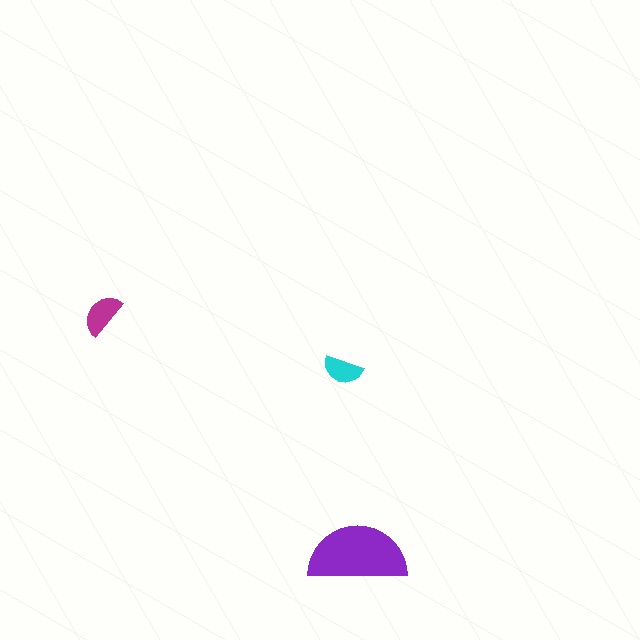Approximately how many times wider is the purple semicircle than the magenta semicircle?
About 2.5 times wider.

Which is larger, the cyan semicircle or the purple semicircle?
The purple one.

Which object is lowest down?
The purple semicircle is bottommost.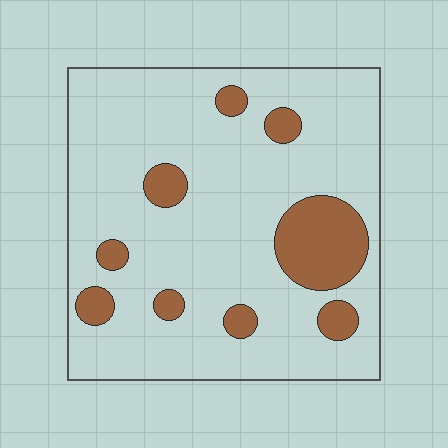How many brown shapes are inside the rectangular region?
9.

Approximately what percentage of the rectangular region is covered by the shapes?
Approximately 15%.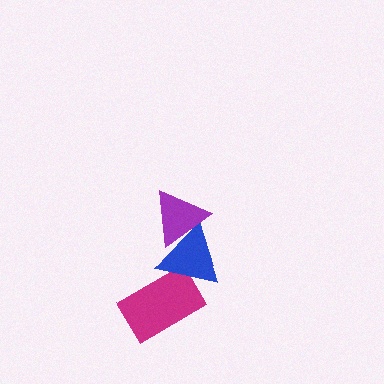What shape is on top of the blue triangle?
The purple triangle is on top of the blue triangle.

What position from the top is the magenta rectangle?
The magenta rectangle is 3rd from the top.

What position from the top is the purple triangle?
The purple triangle is 1st from the top.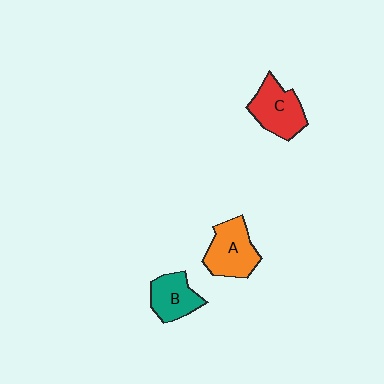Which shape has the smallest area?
Shape B (teal).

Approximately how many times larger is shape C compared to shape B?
Approximately 1.2 times.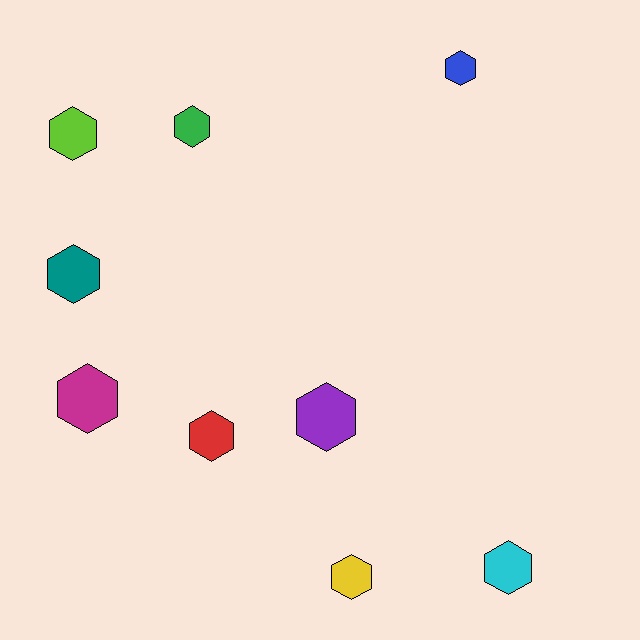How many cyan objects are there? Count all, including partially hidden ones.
There is 1 cyan object.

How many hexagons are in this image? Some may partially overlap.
There are 9 hexagons.